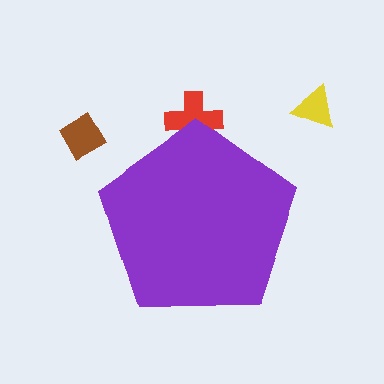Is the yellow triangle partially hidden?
No, the yellow triangle is fully visible.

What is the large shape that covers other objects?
A purple pentagon.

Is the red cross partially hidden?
Yes, the red cross is partially hidden behind the purple pentagon.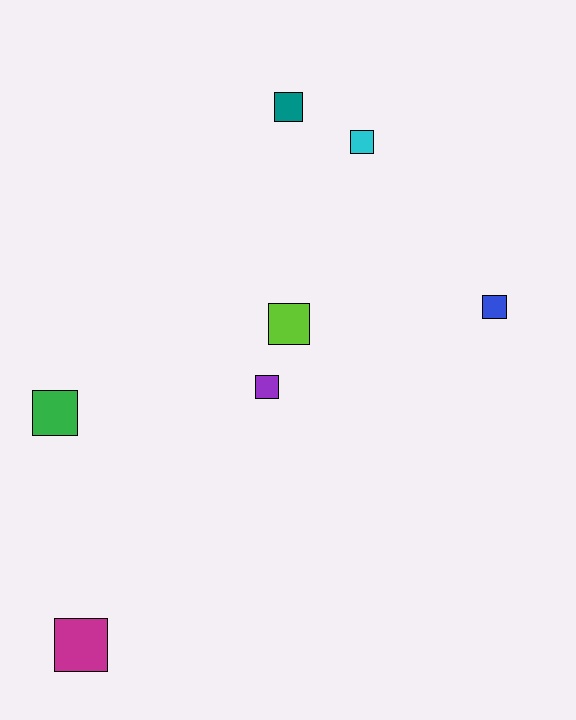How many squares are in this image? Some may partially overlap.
There are 7 squares.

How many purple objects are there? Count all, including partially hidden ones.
There is 1 purple object.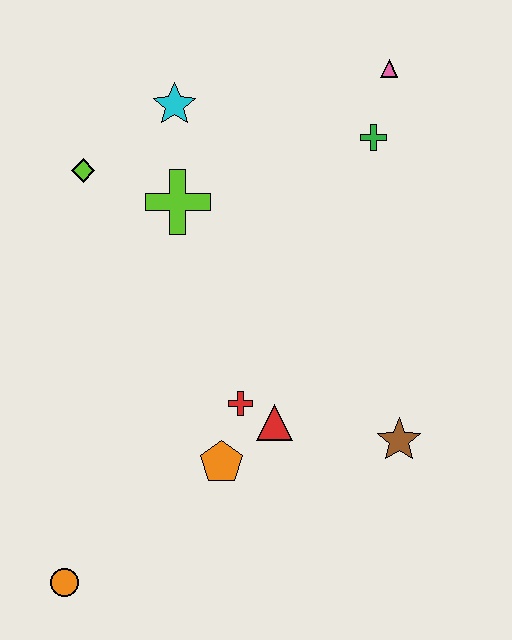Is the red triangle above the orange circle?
Yes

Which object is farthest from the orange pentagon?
The pink triangle is farthest from the orange pentagon.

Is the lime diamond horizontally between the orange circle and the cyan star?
Yes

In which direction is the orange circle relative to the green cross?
The orange circle is below the green cross.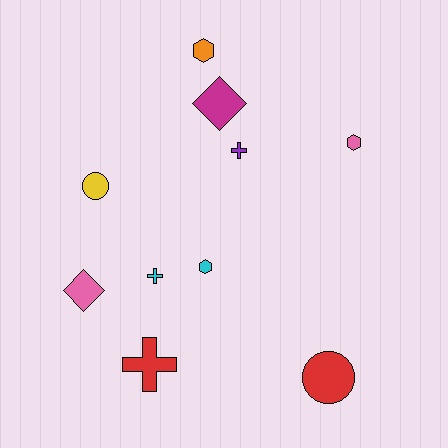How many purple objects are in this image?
There is 1 purple object.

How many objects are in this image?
There are 10 objects.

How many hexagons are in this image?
There are 3 hexagons.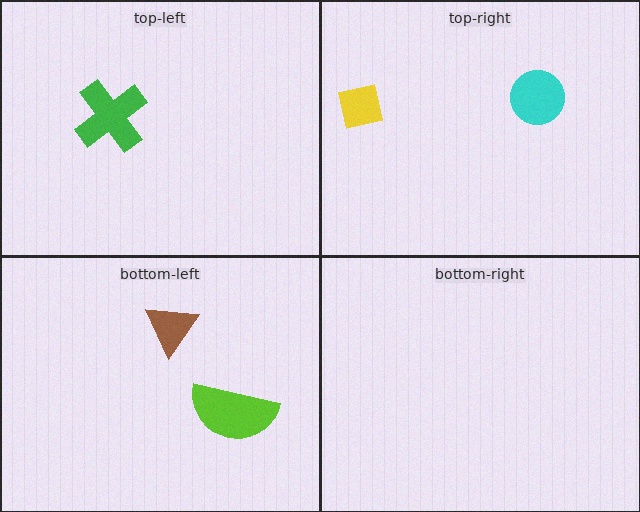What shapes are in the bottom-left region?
The brown triangle, the lime semicircle.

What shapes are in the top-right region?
The cyan circle, the yellow square.